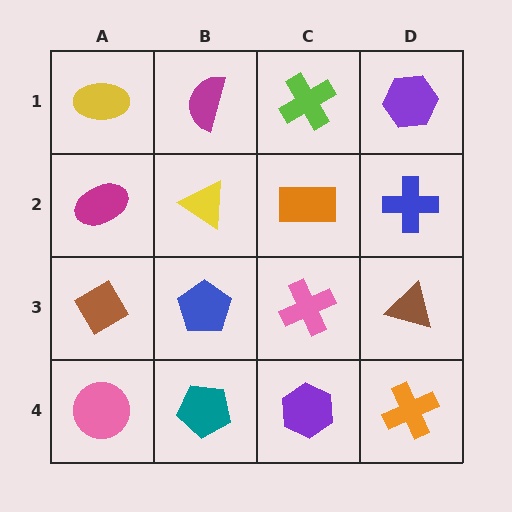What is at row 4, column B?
A teal pentagon.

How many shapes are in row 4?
4 shapes.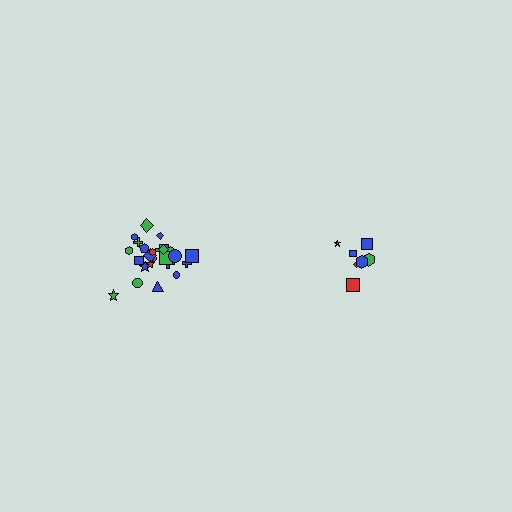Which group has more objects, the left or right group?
The left group.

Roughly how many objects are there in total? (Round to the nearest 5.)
Roughly 30 objects in total.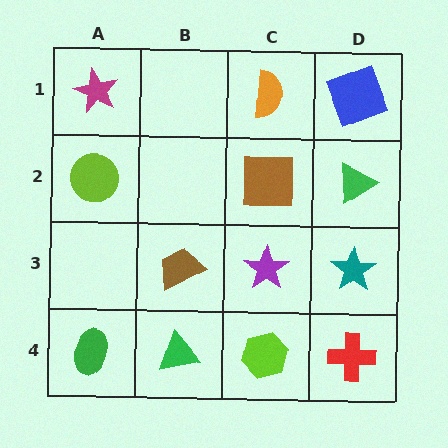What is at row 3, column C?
A purple star.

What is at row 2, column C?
A brown square.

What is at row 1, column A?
A magenta star.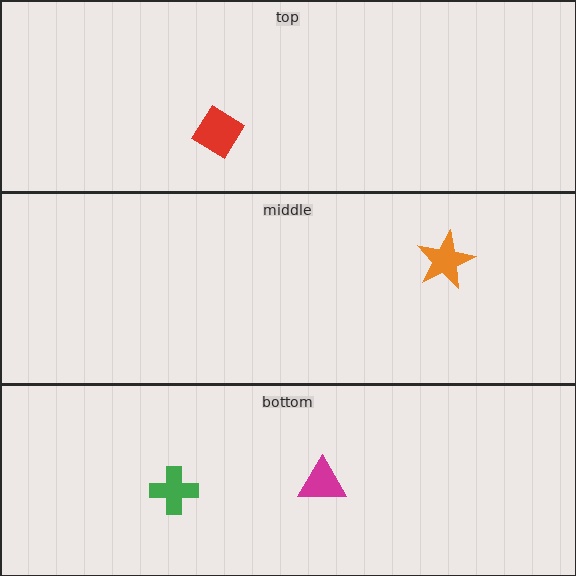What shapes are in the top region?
The red diamond.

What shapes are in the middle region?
The orange star.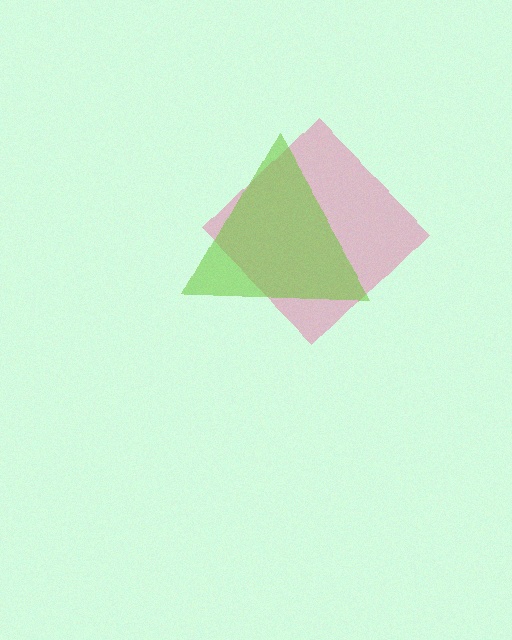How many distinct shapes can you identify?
There are 2 distinct shapes: a pink diamond, a lime triangle.